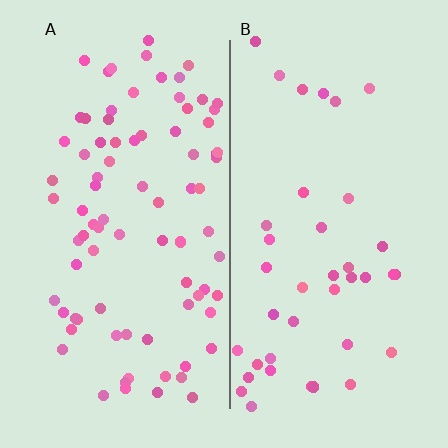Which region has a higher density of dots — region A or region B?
A (the left).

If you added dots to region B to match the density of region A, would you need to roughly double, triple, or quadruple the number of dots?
Approximately double.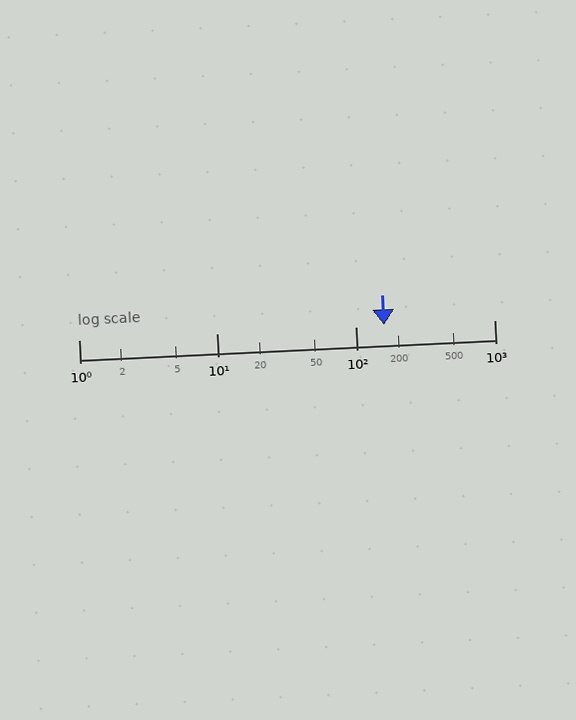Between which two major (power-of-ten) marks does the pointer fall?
The pointer is between 100 and 1000.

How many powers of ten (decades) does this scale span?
The scale spans 3 decades, from 1 to 1000.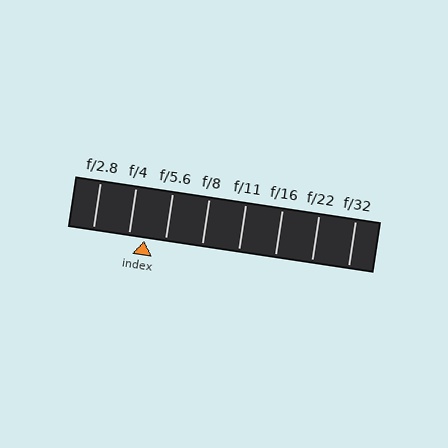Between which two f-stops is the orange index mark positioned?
The index mark is between f/4 and f/5.6.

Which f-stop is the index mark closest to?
The index mark is closest to f/4.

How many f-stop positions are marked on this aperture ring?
There are 8 f-stop positions marked.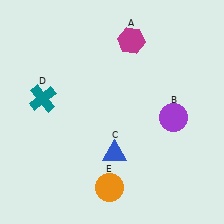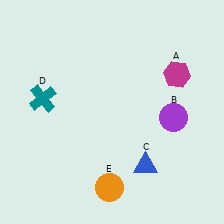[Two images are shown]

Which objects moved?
The objects that moved are: the magenta hexagon (A), the blue triangle (C).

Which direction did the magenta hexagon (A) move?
The magenta hexagon (A) moved right.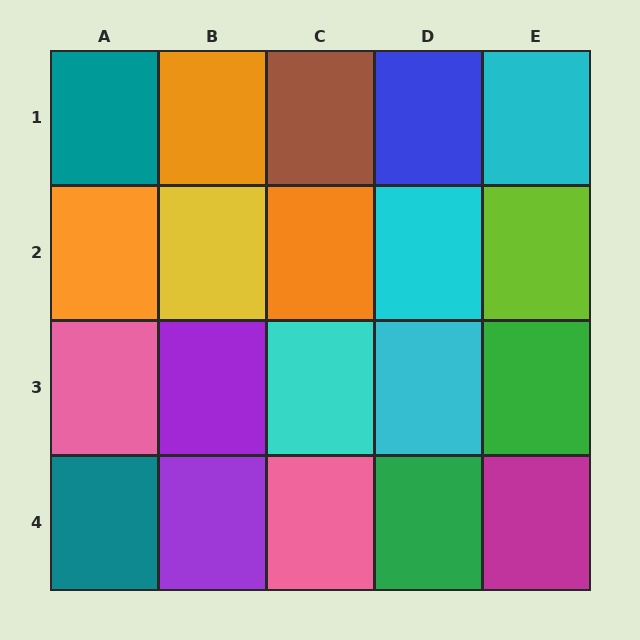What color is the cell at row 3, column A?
Pink.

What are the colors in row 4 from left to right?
Teal, purple, pink, green, magenta.